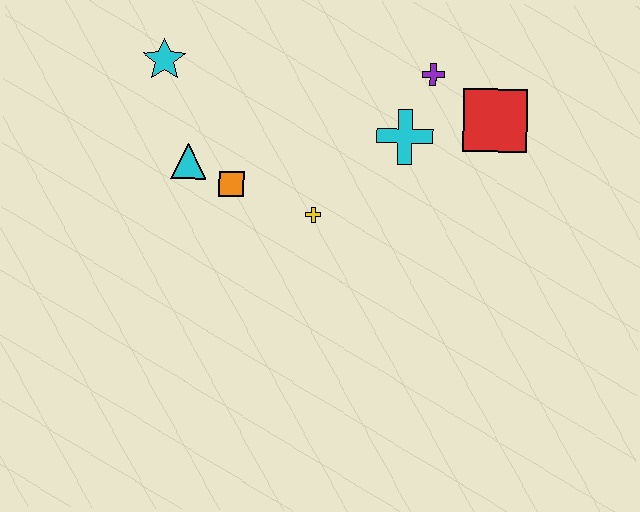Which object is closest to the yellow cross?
The orange square is closest to the yellow cross.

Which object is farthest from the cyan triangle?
The red square is farthest from the cyan triangle.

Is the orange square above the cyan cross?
No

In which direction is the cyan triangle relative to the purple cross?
The cyan triangle is to the left of the purple cross.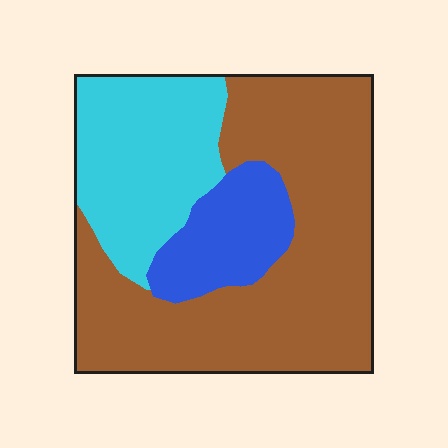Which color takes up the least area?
Blue, at roughly 15%.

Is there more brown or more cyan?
Brown.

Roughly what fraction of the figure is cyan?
Cyan takes up about one quarter (1/4) of the figure.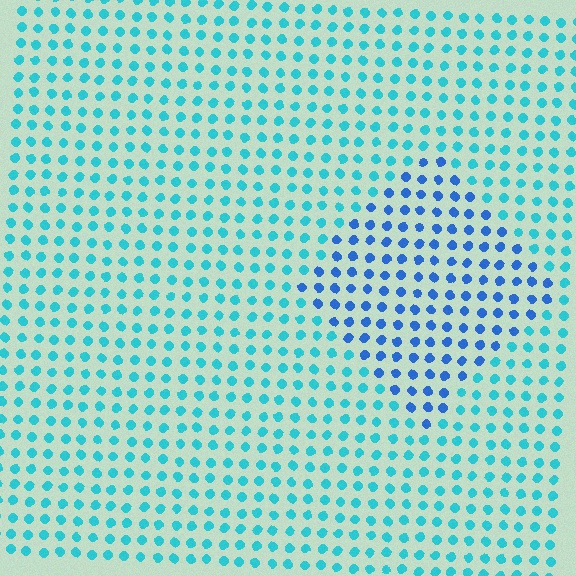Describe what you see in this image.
The image is filled with small cyan elements in a uniform arrangement. A diamond-shaped region is visible where the elements are tinted to a slightly different hue, forming a subtle color boundary.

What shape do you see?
I see a diamond.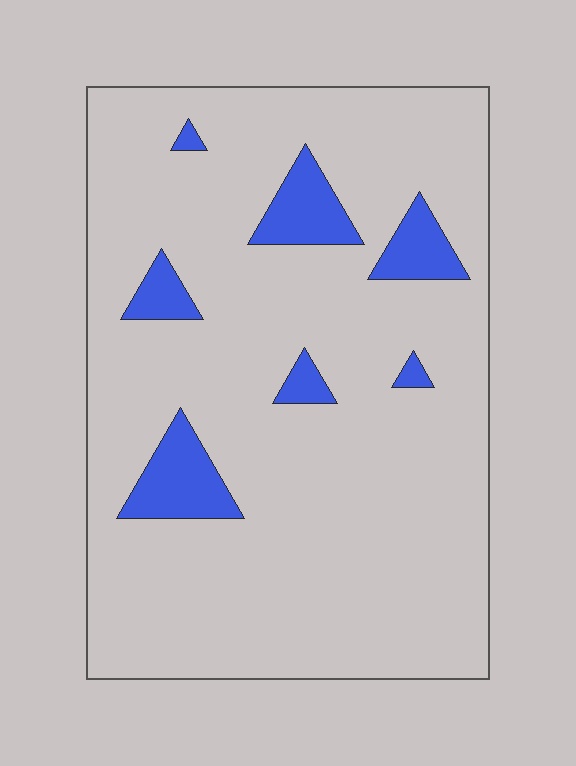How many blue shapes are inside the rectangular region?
7.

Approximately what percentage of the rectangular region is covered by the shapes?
Approximately 10%.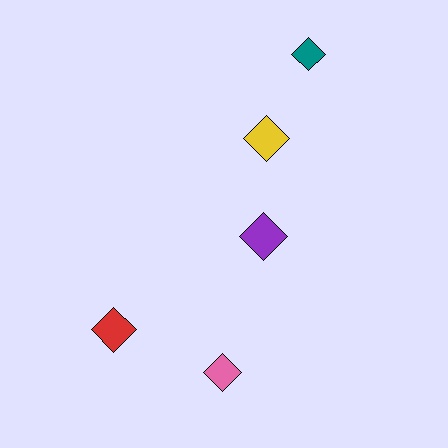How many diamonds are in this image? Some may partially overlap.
There are 5 diamonds.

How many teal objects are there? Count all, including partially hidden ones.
There is 1 teal object.